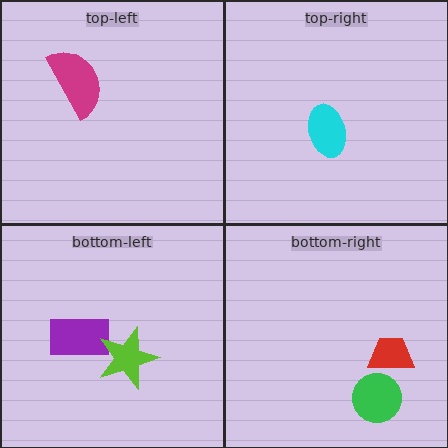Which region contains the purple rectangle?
The bottom-left region.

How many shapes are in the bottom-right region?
2.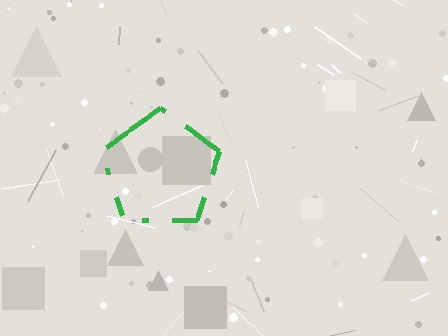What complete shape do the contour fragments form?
The contour fragments form a pentagon.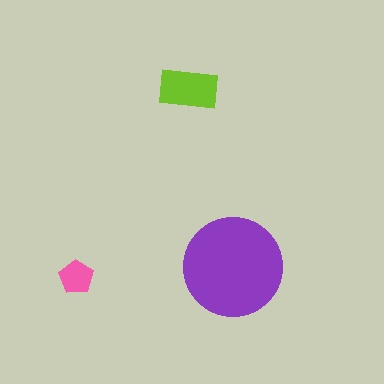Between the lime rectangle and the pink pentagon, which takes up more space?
The lime rectangle.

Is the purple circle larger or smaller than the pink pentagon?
Larger.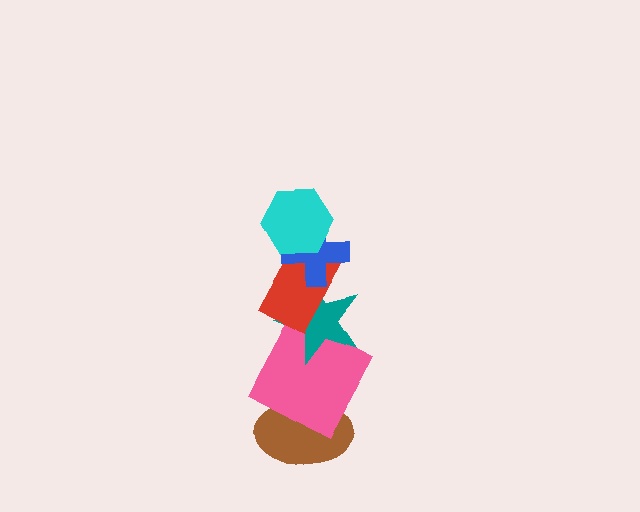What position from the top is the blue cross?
The blue cross is 2nd from the top.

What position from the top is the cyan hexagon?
The cyan hexagon is 1st from the top.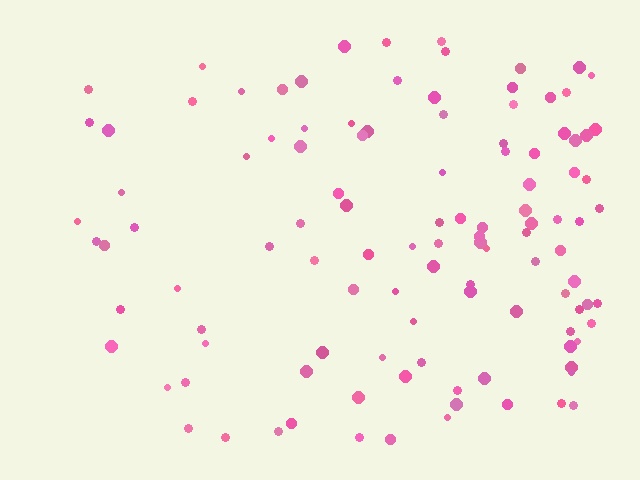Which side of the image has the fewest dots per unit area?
The left.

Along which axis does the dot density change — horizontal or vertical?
Horizontal.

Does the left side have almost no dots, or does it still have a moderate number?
Still a moderate number, just noticeably fewer than the right.